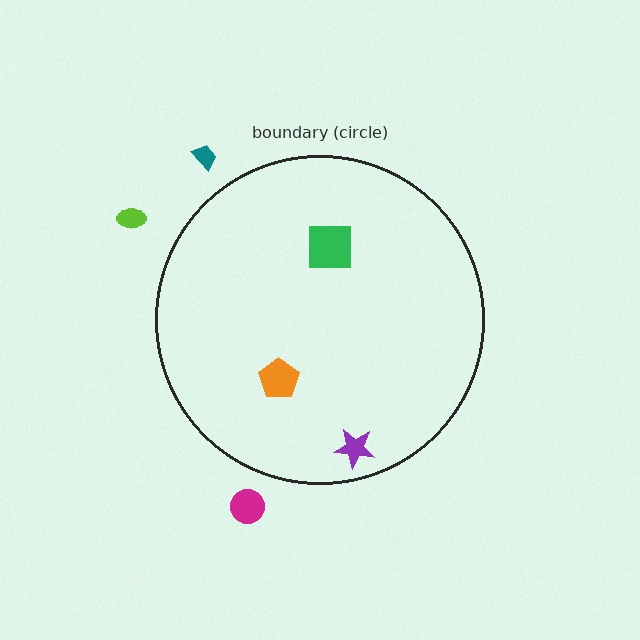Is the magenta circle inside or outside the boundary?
Outside.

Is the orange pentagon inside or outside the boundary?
Inside.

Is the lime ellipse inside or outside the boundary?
Outside.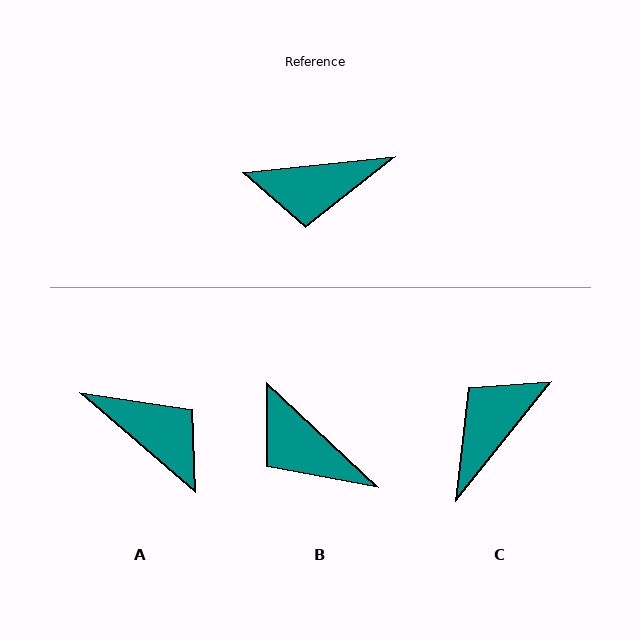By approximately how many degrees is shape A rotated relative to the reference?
Approximately 133 degrees counter-clockwise.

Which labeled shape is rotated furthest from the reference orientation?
C, about 134 degrees away.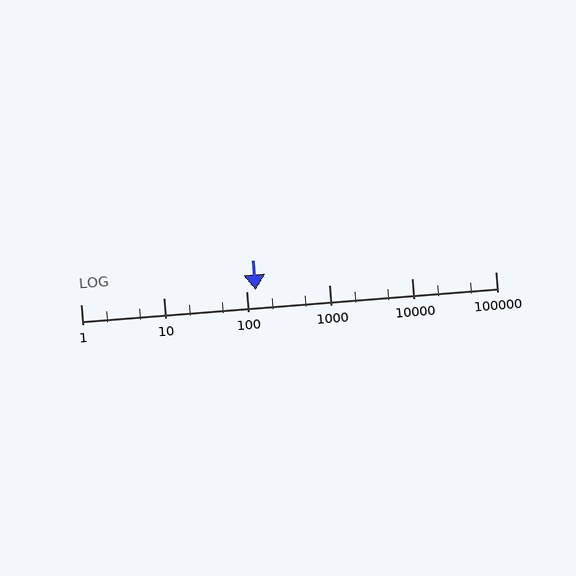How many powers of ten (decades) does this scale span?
The scale spans 5 decades, from 1 to 100000.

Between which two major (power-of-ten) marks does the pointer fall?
The pointer is between 100 and 1000.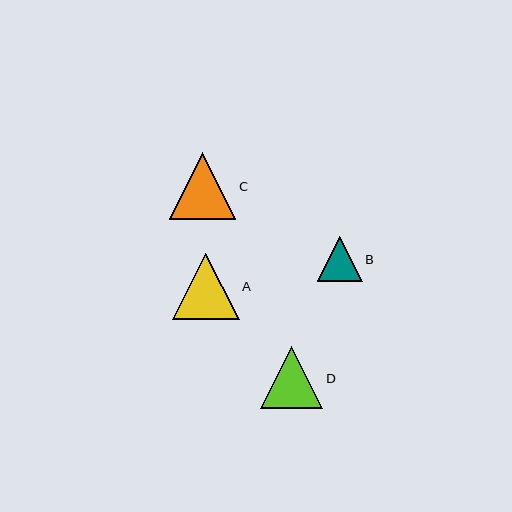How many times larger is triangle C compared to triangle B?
Triangle C is approximately 1.5 times the size of triangle B.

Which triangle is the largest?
Triangle A is the largest with a size of approximately 67 pixels.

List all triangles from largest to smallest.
From largest to smallest: A, C, D, B.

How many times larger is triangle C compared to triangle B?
Triangle C is approximately 1.5 times the size of triangle B.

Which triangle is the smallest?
Triangle B is the smallest with a size of approximately 45 pixels.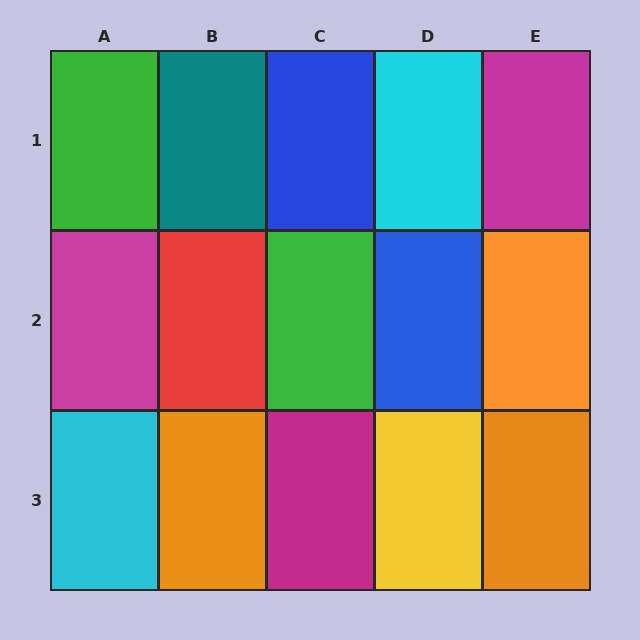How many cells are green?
2 cells are green.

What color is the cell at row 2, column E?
Orange.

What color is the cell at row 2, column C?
Green.